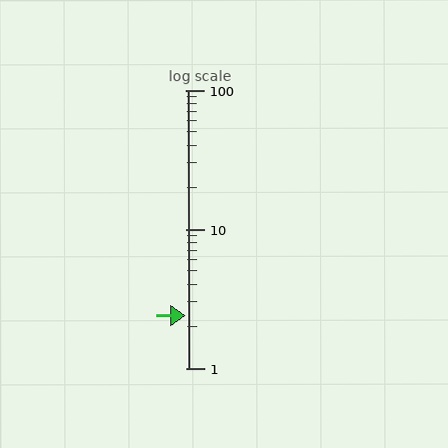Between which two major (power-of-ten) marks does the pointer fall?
The pointer is between 1 and 10.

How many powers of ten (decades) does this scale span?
The scale spans 2 decades, from 1 to 100.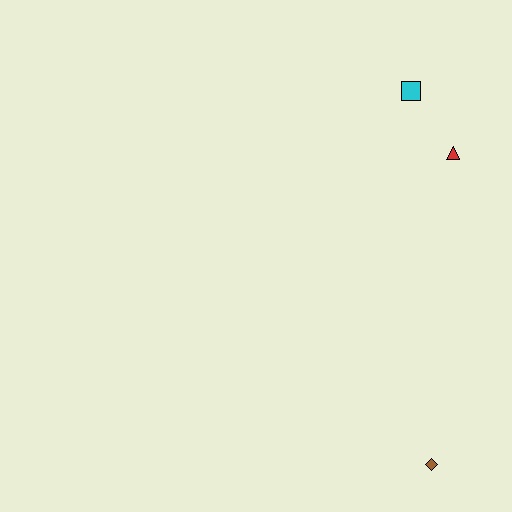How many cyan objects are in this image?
There is 1 cyan object.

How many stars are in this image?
There are no stars.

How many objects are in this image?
There are 3 objects.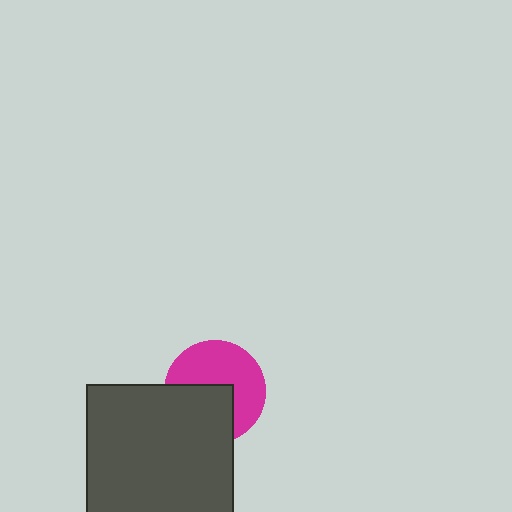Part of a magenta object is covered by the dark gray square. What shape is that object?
It is a circle.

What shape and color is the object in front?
The object in front is a dark gray square.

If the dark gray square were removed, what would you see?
You would see the complete magenta circle.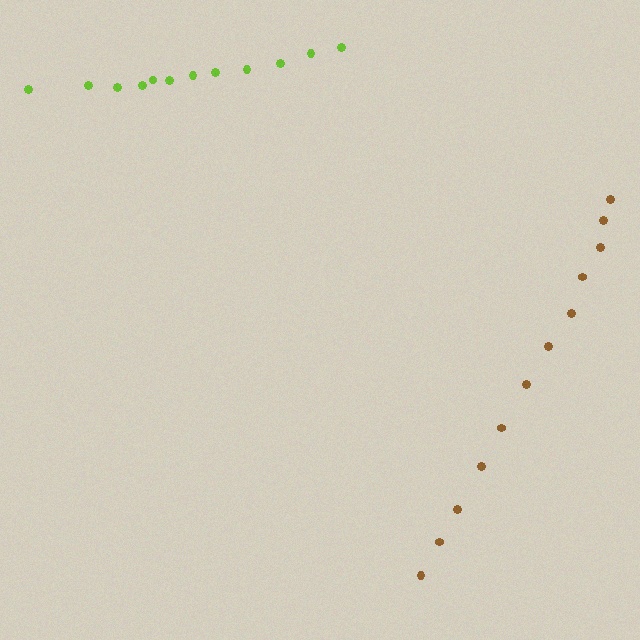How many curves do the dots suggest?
There are 2 distinct paths.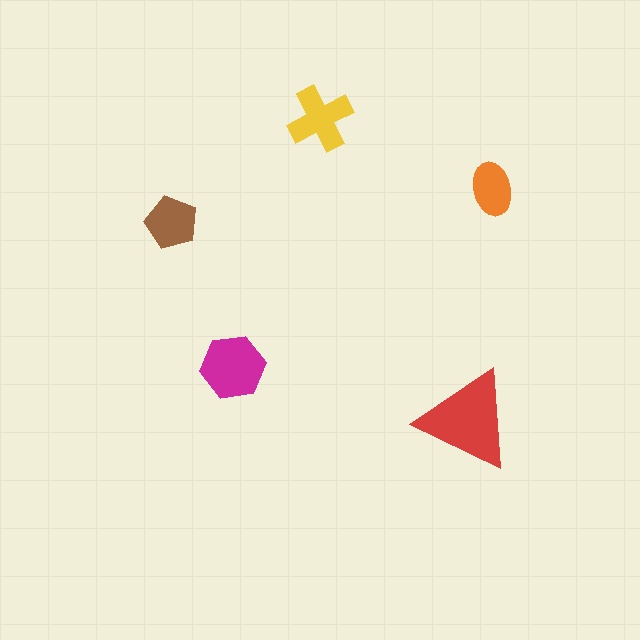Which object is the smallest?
The orange ellipse.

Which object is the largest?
The red triangle.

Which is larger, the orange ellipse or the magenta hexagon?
The magenta hexagon.